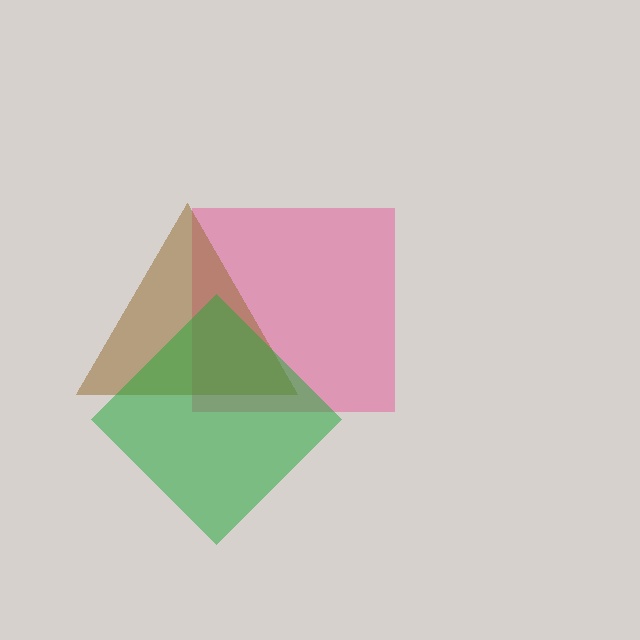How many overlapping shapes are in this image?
There are 3 overlapping shapes in the image.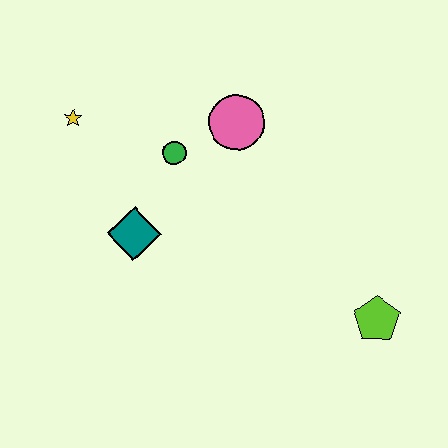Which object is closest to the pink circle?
The green circle is closest to the pink circle.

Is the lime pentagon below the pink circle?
Yes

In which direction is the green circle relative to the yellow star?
The green circle is to the right of the yellow star.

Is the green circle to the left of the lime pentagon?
Yes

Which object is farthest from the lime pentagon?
The yellow star is farthest from the lime pentagon.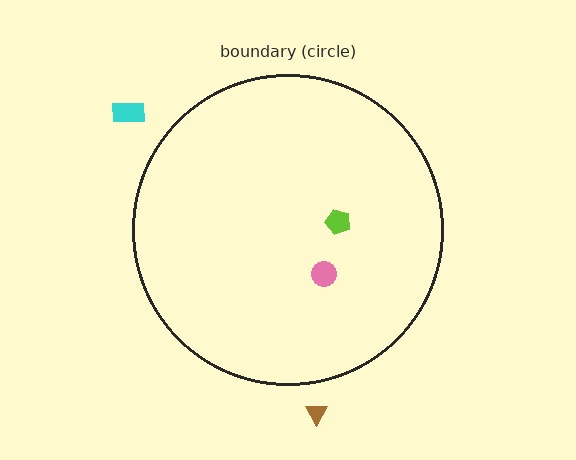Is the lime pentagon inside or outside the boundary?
Inside.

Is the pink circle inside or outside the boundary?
Inside.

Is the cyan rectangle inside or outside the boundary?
Outside.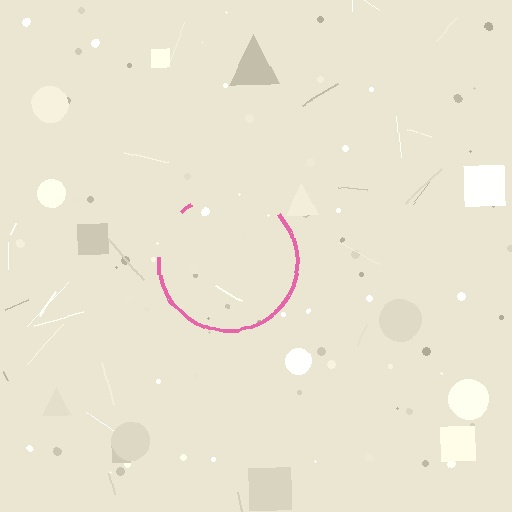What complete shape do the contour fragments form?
The contour fragments form a circle.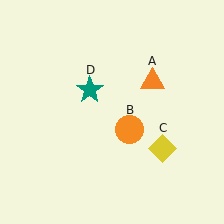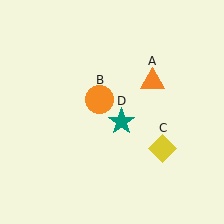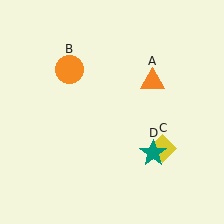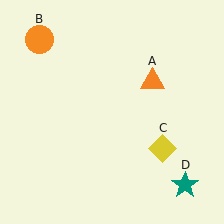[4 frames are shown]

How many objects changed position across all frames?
2 objects changed position: orange circle (object B), teal star (object D).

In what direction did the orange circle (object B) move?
The orange circle (object B) moved up and to the left.